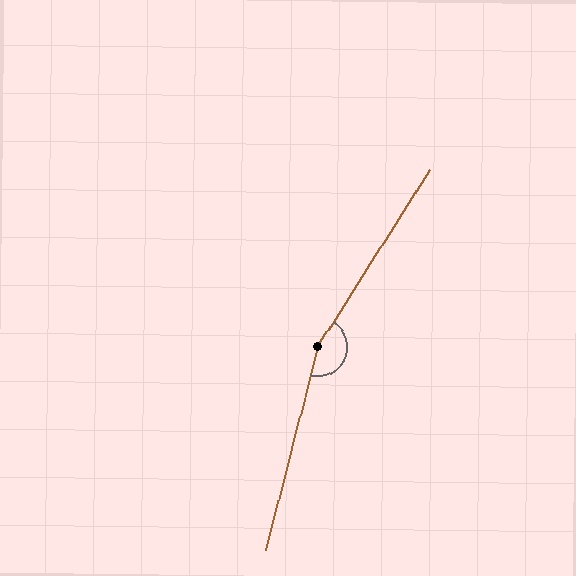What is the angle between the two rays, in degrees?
Approximately 162 degrees.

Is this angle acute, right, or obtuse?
It is obtuse.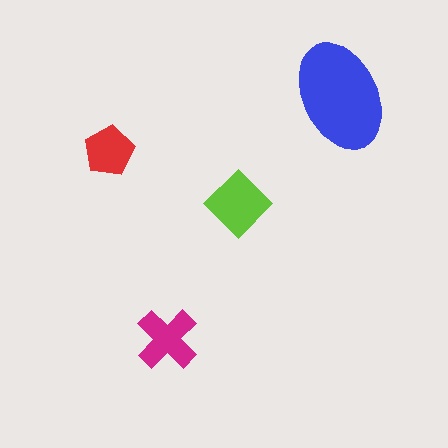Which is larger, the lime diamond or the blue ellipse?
The blue ellipse.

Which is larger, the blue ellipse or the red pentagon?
The blue ellipse.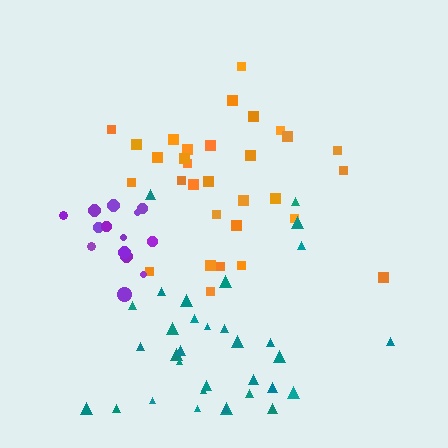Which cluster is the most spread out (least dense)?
Teal.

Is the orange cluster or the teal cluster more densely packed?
Orange.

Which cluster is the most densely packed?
Purple.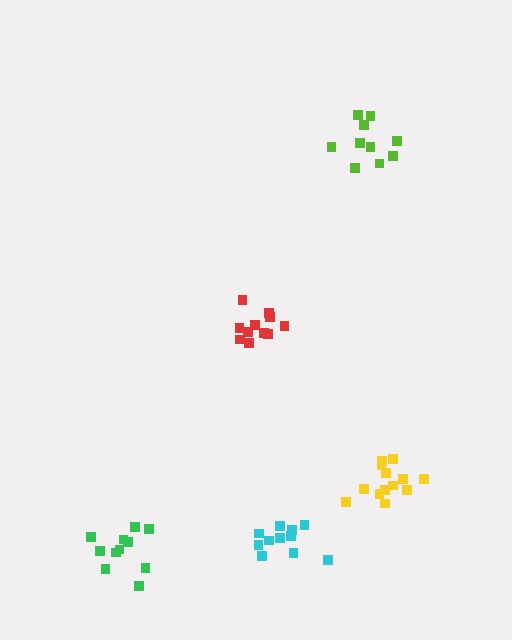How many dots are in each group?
Group 1: 11 dots, Group 2: 11 dots, Group 3: 11 dots, Group 4: 10 dots, Group 5: 13 dots (56 total).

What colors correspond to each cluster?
The clusters are colored: cyan, red, green, lime, yellow.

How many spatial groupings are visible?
There are 5 spatial groupings.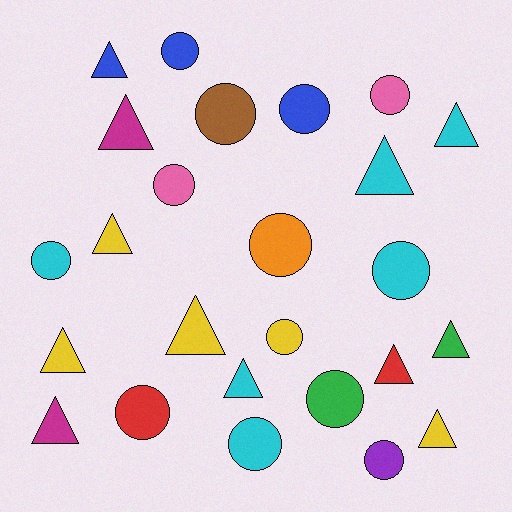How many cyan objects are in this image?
There are 6 cyan objects.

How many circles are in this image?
There are 13 circles.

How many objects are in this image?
There are 25 objects.